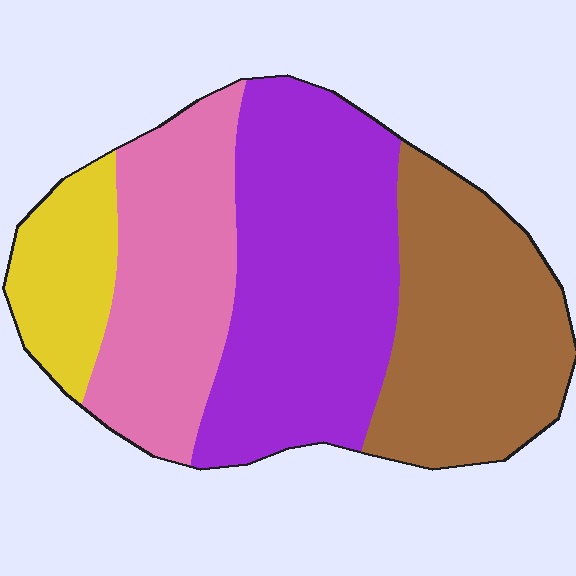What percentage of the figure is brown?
Brown covers 28% of the figure.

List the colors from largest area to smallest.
From largest to smallest: purple, brown, pink, yellow.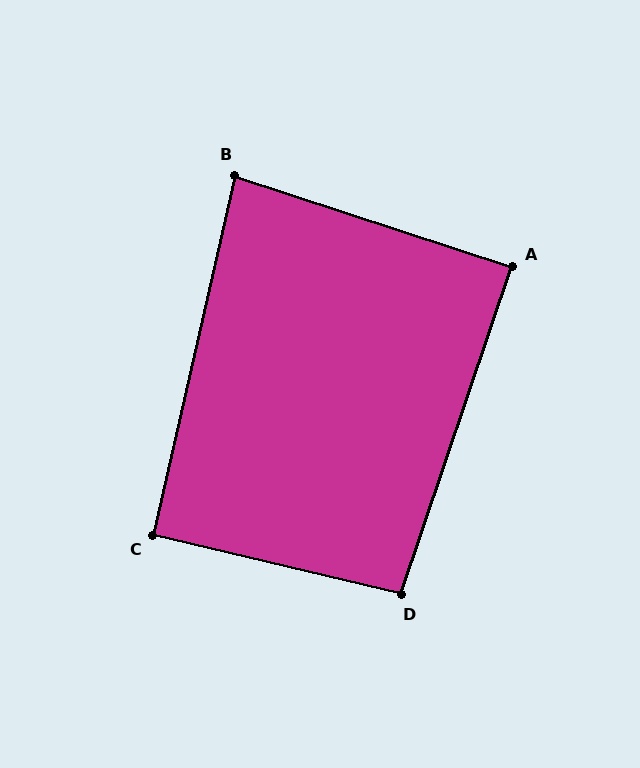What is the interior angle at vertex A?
Approximately 89 degrees (approximately right).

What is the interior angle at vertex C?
Approximately 91 degrees (approximately right).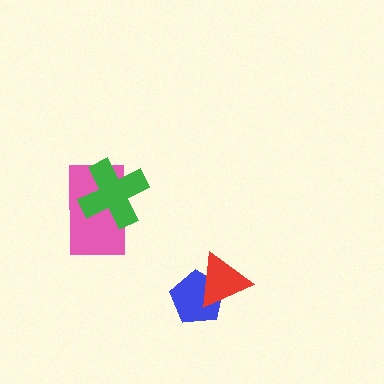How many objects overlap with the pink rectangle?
1 object overlaps with the pink rectangle.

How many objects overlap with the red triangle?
1 object overlaps with the red triangle.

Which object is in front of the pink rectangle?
The green cross is in front of the pink rectangle.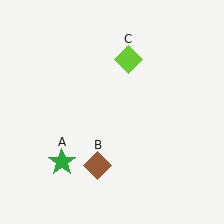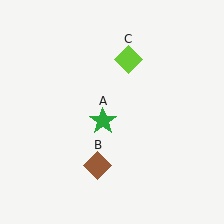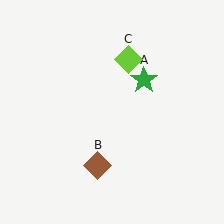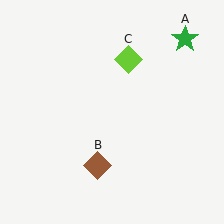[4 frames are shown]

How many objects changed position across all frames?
1 object changed position: green star (object A).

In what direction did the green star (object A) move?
The green star (object A) moved up and to the right.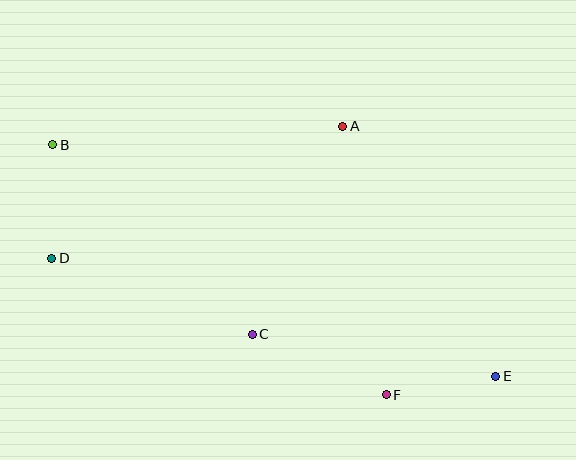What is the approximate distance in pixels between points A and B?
The distance between A and B is approximately 291 pixels.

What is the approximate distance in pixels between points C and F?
The distance between C and F is approximately 147 pixels.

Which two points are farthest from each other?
Points B and E are farthest from each other.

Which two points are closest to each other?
Points E and F are closest to each other.